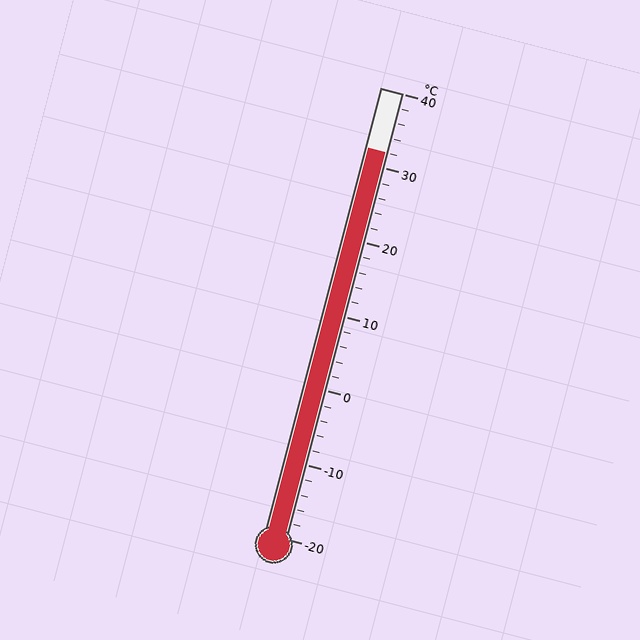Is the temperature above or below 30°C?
The temperature is above 30°C.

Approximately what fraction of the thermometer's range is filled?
The thermometer is filled to approximately 85% of its range.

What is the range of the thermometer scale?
The thermometer scale ranges from -20°C to 40°C.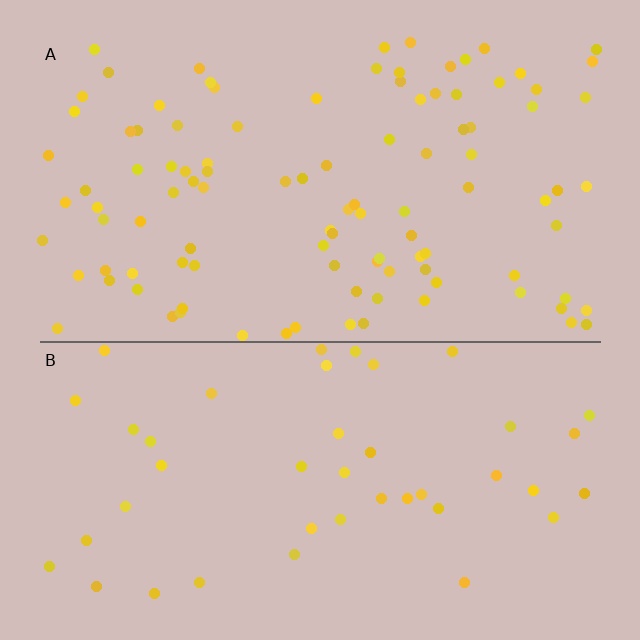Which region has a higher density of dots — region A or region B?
A (the top).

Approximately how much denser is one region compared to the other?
Approximately 2.4× — region A over region B.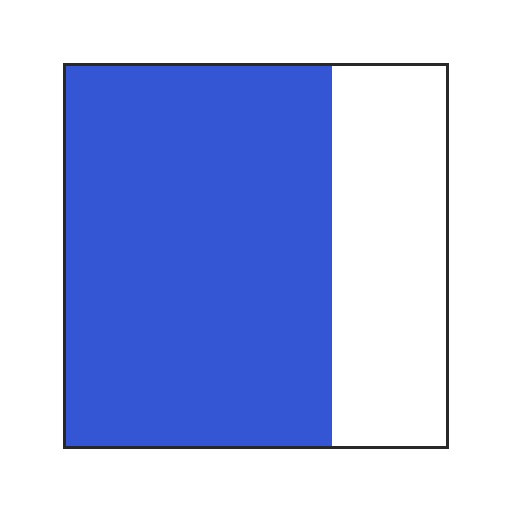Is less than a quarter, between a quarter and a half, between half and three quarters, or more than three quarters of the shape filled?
Between half and three quarters.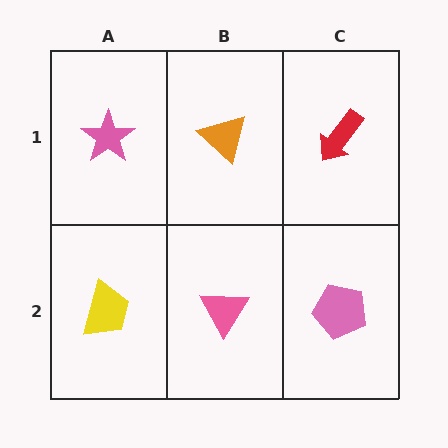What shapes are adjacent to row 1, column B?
A pink triangle (row 2, column B), a pink star (row 1, column A), a red arrow (row 1, column C).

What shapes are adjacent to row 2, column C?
A red arrow (row 1, column C), a pink triangle (row 2, column B).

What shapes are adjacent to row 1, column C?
A pink pentagon (row 2, column C), an orange triangle (row 1, column B).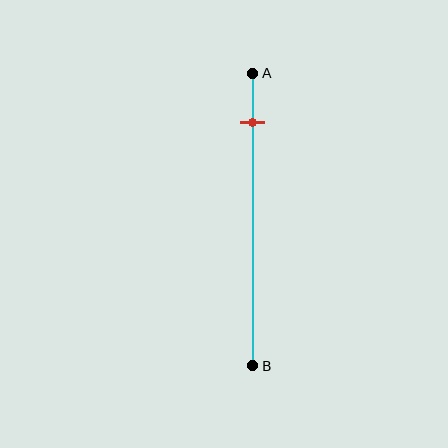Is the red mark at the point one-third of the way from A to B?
No, the mark is at about 15% from A, not at the 33% one-third point.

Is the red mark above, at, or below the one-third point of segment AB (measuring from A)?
The red mark is above the one-third point of segment AB.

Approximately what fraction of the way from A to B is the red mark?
The red mark is approximately 15% of the way from A to B.